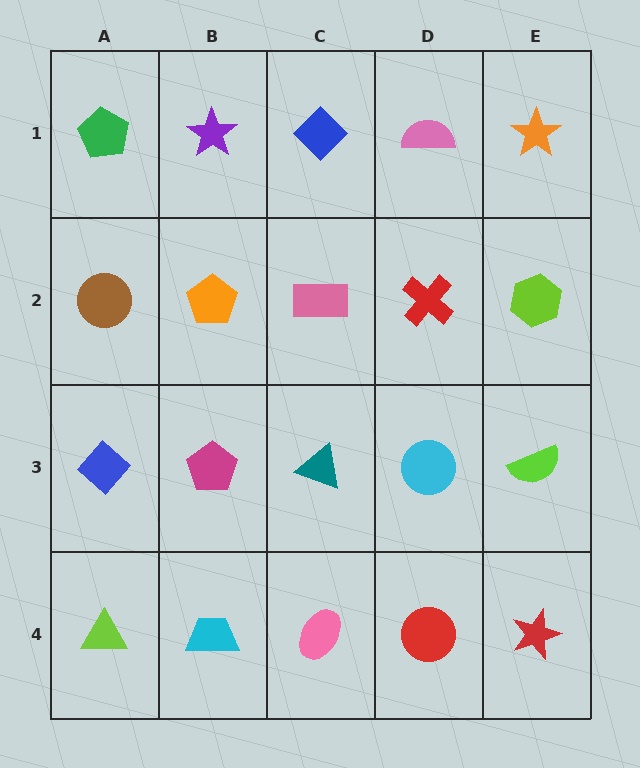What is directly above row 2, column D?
A pink semicircle.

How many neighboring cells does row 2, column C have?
4.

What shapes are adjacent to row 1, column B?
An orange pentagon (row 2, column B), a green pentagon (row 1, column A), a blue diamond (row 1, column C).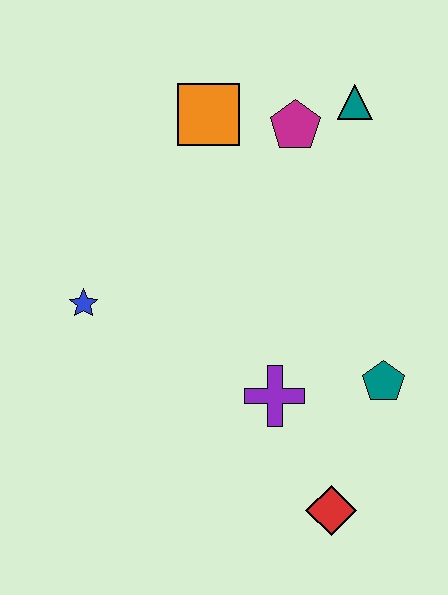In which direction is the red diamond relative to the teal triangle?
The red diamond is below the teal triangle.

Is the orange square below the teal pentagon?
No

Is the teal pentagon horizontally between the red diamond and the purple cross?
No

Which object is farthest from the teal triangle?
The red diamond is farthest from the teal triangle.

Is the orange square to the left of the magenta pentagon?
Yes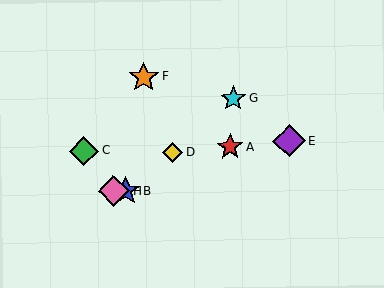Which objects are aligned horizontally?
Objects B, H are aligned horizontally.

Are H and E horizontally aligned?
No, H is at y≈191 and E is at y≈141.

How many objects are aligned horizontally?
2 objects (B, H) are aligned horizontally.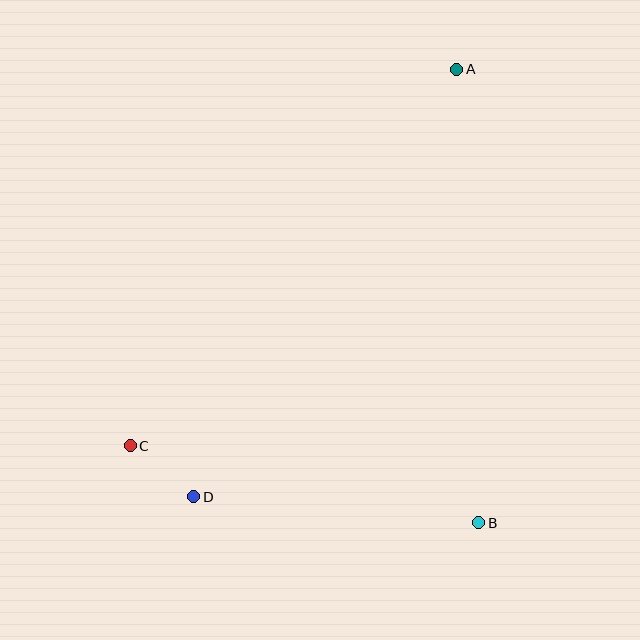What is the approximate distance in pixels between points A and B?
The distance between A and B is approximately 454 pixels.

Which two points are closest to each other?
Points C and D are closest to each other.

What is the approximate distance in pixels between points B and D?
The distance between B and D is approximately 286 pixels.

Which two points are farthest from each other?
Points A and D are farthest from each other.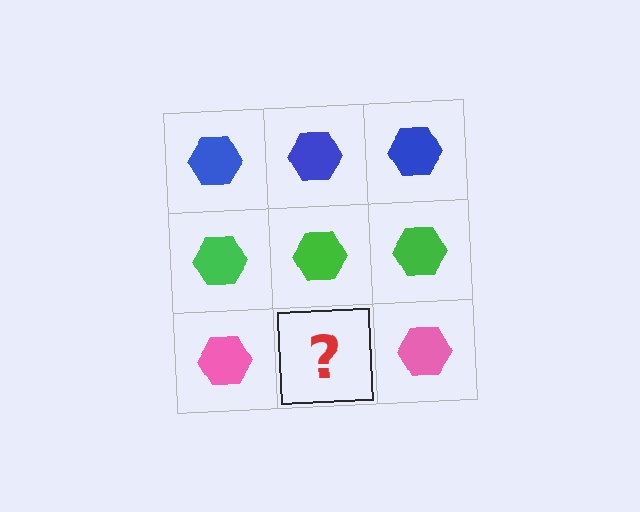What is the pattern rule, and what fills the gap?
The rule is that each row has a consistent color. The gap should be filled with a pink hexagon.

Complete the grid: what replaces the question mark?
The question mark should be replaced with a pink hexagon.